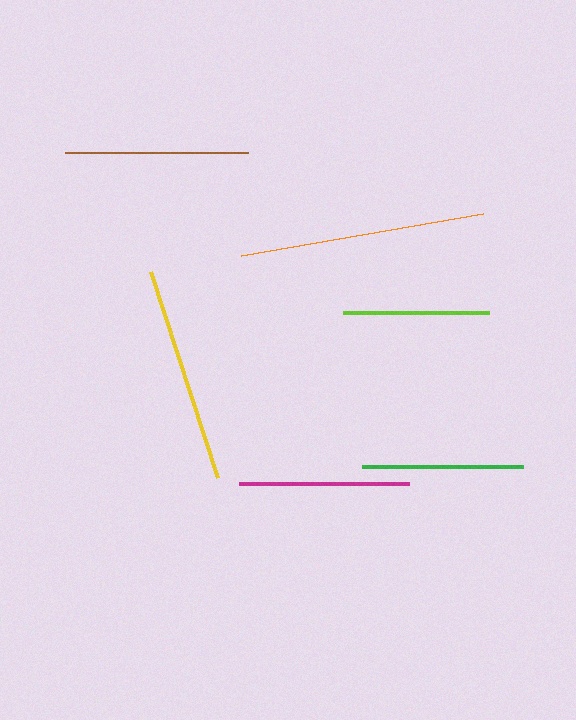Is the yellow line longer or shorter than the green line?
The yellow line is longer than the green line.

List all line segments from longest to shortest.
From longest to shortest: orange, yellow, brown, magenta, green, lime.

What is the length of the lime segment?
The lime segment is approximately 146 pixels long.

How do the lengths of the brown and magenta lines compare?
The brown and magenta lines are approximately the same length.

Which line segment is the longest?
The orange line is the longest at approximately 245 pixels.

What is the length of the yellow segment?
The yellow segment is approximately 216 pixels long.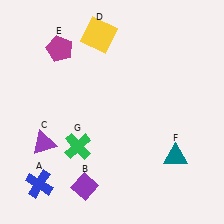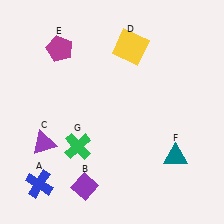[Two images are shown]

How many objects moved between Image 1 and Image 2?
1 object moved between the two images.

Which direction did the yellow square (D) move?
The yellow square (D) moved right.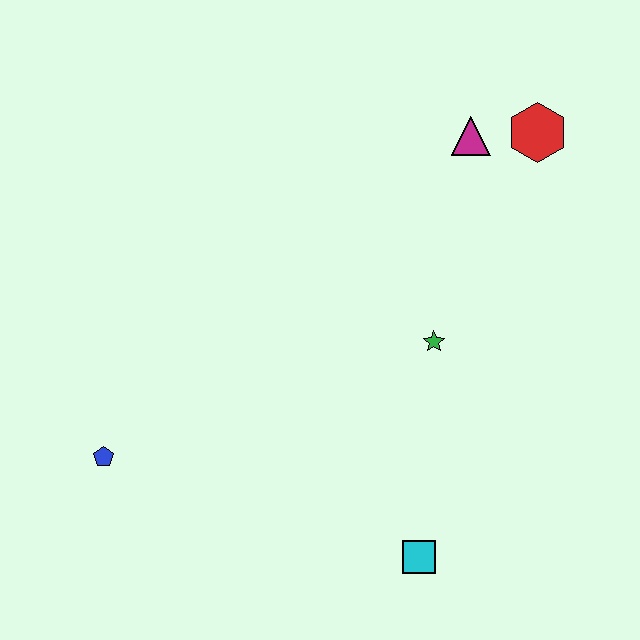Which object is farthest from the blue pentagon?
The red hexagon is farthest from the blue pentagon.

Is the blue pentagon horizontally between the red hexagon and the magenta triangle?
No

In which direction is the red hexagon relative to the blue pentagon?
The red hexagon is to the right of the blue pentagon.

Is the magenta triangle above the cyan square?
Yes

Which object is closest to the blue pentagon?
The cyan square is closest to the blue pentagon.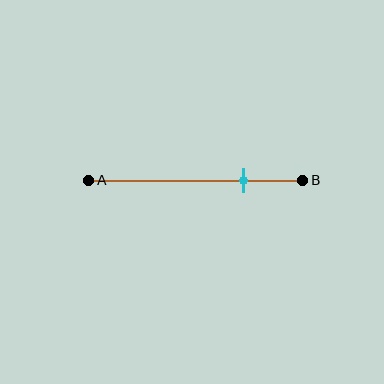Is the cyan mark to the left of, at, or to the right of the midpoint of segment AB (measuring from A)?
The cyan mark is to the right of the midpoint of segment AB.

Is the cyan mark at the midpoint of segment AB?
No, the mark is at about 70% from A, not at the 50% midpoint.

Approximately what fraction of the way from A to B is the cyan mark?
The cyan mark is approximately 70% of the way from A to B.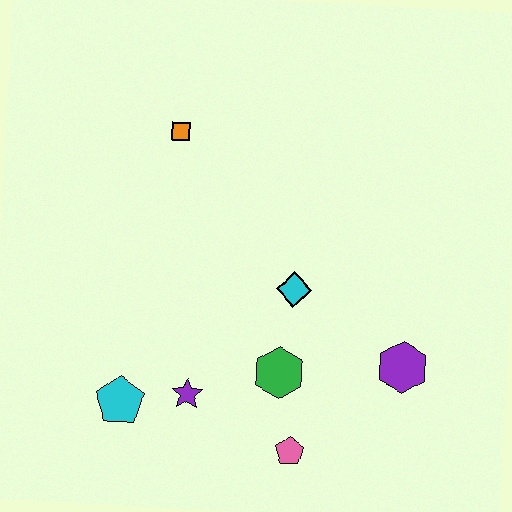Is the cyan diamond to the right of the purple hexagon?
No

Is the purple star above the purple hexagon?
No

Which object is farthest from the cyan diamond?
The cyan pentagon is farthest from the cyan diamond.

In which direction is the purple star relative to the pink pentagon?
The purple star is to the left of the pink pentagon.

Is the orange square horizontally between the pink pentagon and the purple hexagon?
No